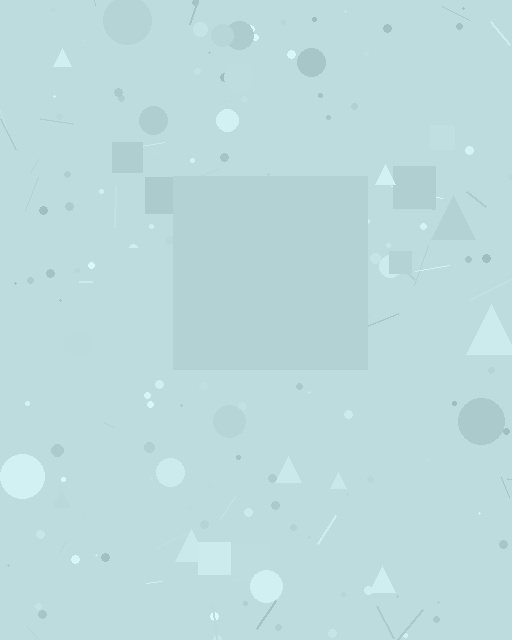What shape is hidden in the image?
A square is hidden in the image.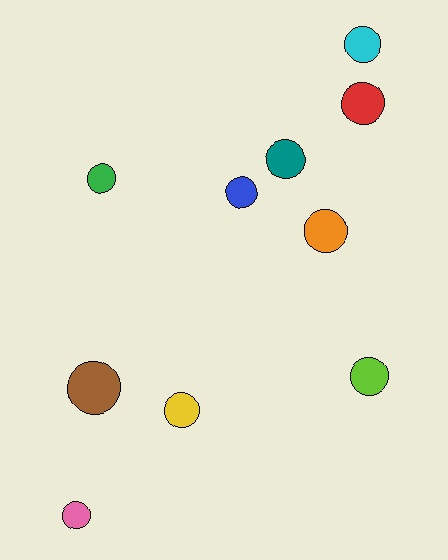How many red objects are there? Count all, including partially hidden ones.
There is 1 red object.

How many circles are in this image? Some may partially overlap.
There are 10 circles.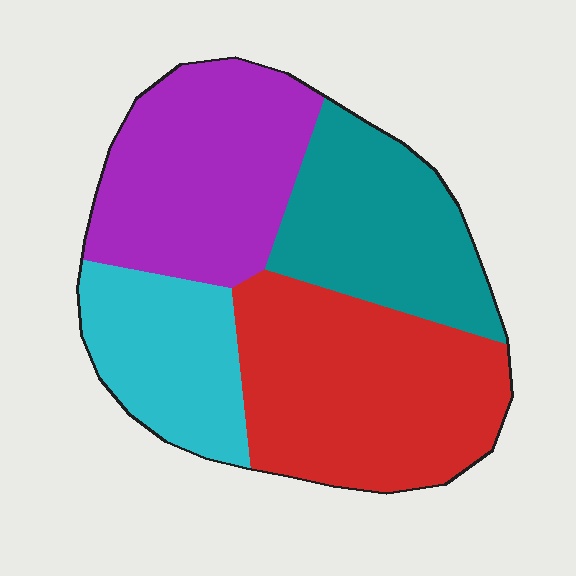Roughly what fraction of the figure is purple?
Purple takes up about one quarter (1/4) of the figure.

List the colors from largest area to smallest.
From largest to smallest: red, purple, teal, cyan.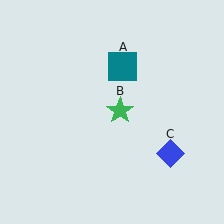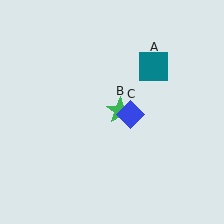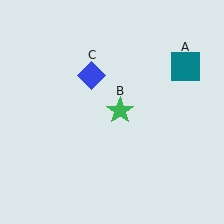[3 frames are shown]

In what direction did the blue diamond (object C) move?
The blue diamond (object C) moved up and to the left.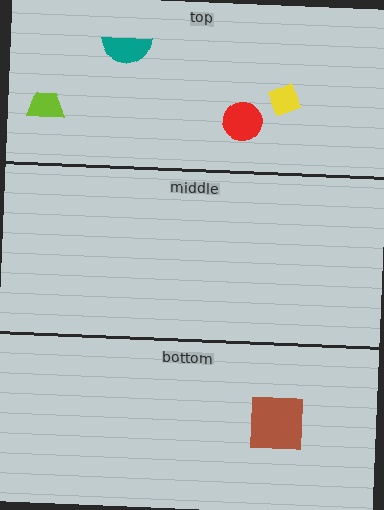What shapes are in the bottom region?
The brown square.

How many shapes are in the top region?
4.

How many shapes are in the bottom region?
1.